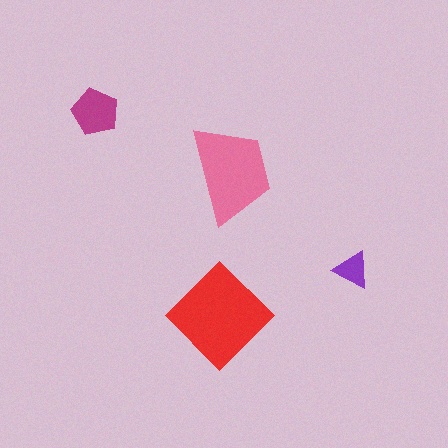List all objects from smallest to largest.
The purple triangle, the magenta pentagon, the pink trapezoid, the red diamond.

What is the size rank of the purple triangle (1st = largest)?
4th.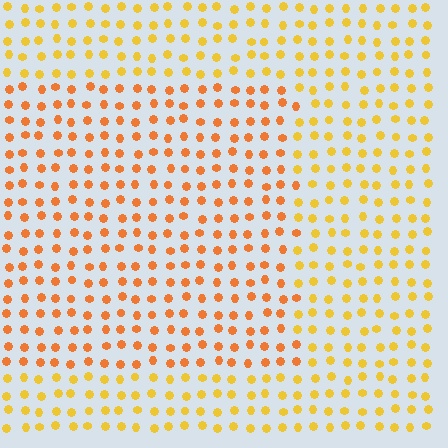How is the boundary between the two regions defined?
The boundary is defined purely by a slight shift in hue (about 25 degrees). Spacing, size, and orientation are identical on both sides.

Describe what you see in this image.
The image is filled with small yellow elements in a uniform arrangement. A rectangle-shaped region is visible where the elements are tinted to a slightly different hue, forming a subtle color boundary.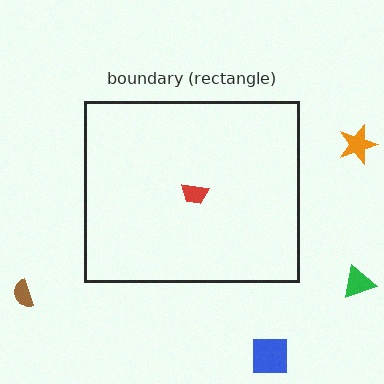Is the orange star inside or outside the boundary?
Outside.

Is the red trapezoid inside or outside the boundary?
Inside.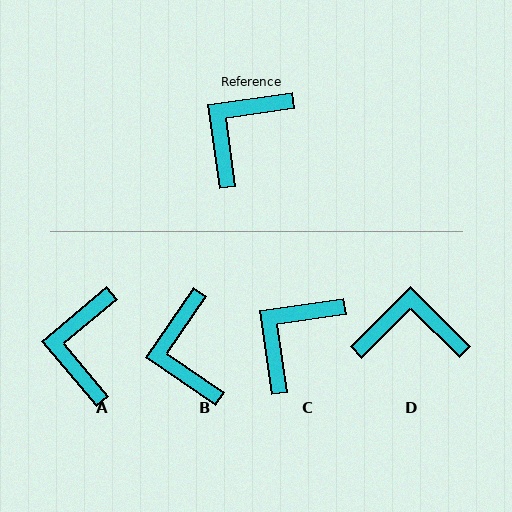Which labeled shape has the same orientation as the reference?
C.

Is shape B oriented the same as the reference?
No, it is off by about 48 degrees.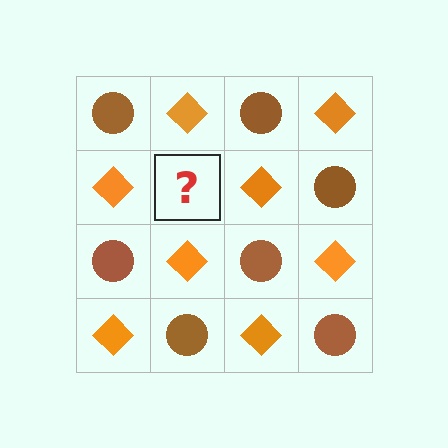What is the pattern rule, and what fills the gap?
The rule is that it alternates brown circle and orange diamond in a checkerboard pattern. The gap should be filled with a brown circle.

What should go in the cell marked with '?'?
The missing cell should contain a brown circle.